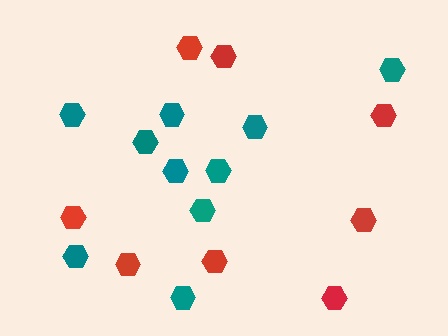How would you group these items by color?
There are 2 groups: one group of teal hexagons (10) and one group of red hexagons (8).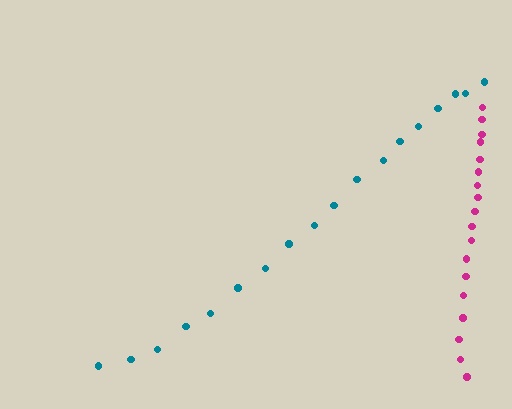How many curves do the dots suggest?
There are 2 distinct paths.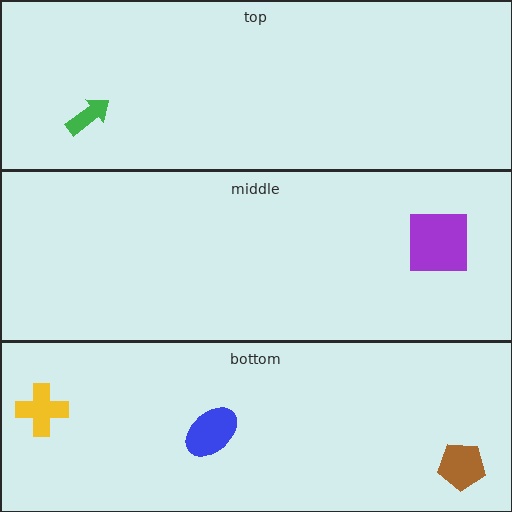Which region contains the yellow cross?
The bottom region.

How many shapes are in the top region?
1.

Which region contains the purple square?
The middle region.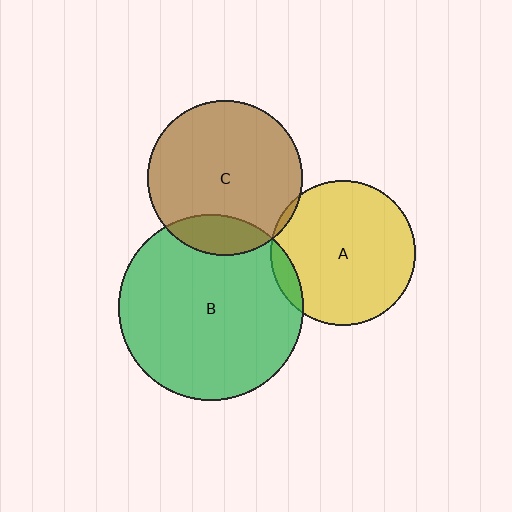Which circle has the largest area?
Circle B (green).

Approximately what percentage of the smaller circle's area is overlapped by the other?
Approximately 5%.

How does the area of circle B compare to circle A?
Approximately 1.6 times.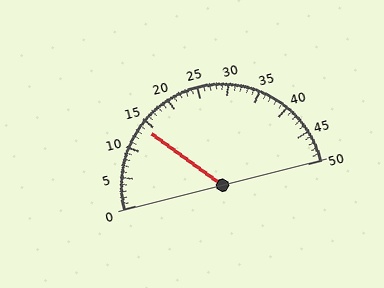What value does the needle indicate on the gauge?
The needle indicates approximately 14.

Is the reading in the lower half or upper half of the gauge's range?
The reading is in the lower half of the range (0 to 50).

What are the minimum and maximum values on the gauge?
The gauge ranges from 0 to 50.